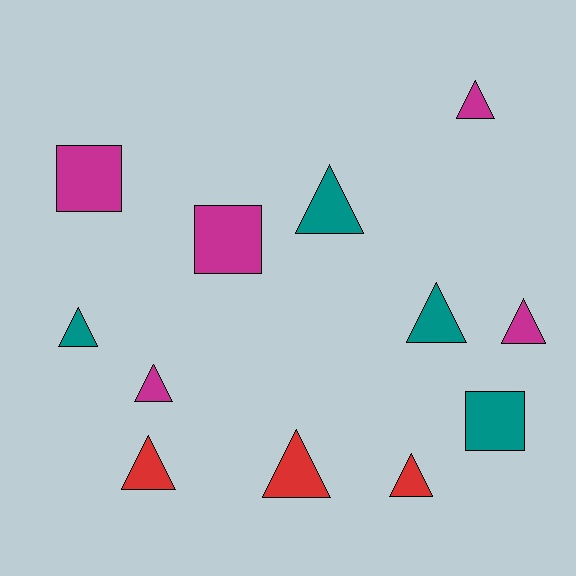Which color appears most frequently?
Magenta, with 5 objects.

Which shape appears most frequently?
Triangle, with 9 objects.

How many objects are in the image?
There are 12 objects.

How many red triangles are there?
There are 3 red triangles.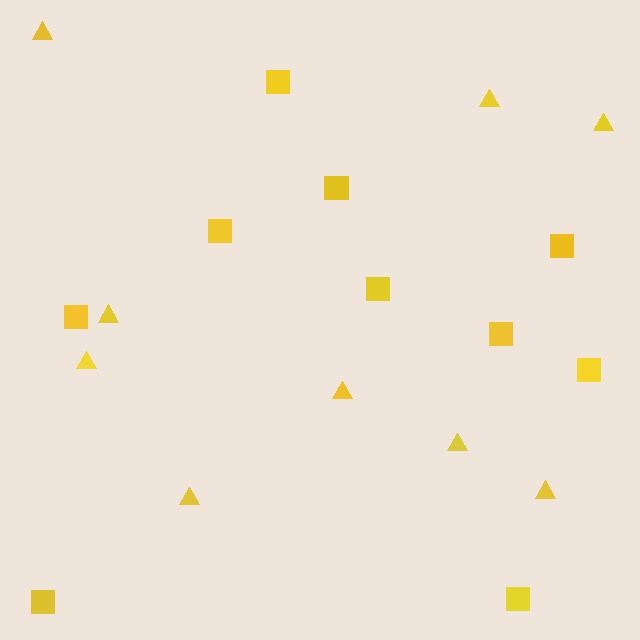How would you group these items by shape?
There are 2 groups: one group of triangles (9) and one group of squares (10).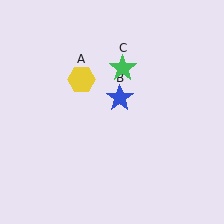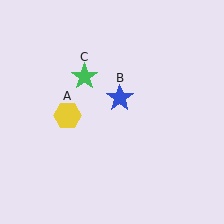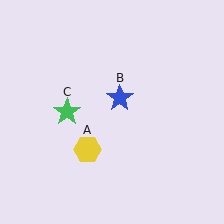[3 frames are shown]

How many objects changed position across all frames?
2 objects changed position: yellow hexagon (object A), green star (object C).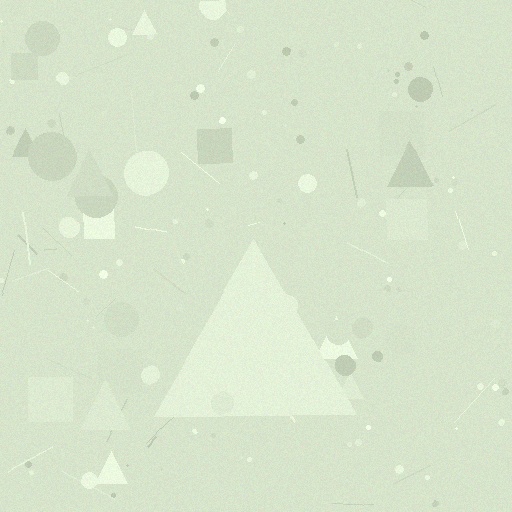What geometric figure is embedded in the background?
A triangle is embedded in the background.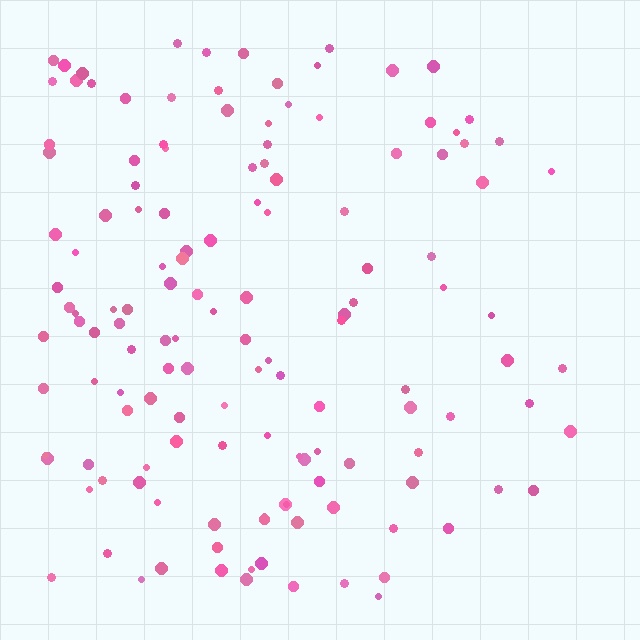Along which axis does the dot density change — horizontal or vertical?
Horizontal.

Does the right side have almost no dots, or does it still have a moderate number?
Still a moderate number, just noticeably fewer than the left.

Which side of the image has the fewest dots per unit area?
The right.